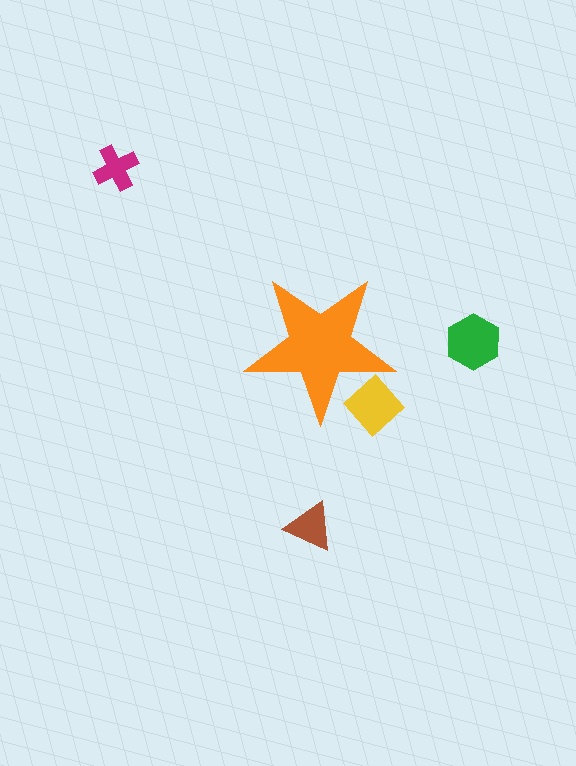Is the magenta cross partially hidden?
No, the magenta cross is fully visible.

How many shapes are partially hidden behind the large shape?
1 shape is partially hidden.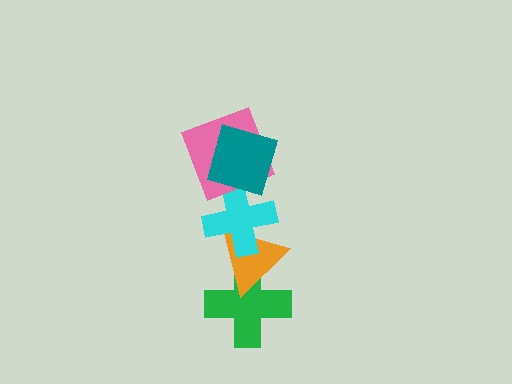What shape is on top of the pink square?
The teal square is on top of the pink square.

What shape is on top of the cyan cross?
The pink square is on top of the cyan cross.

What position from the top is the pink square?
The pink square is 2nd from the top.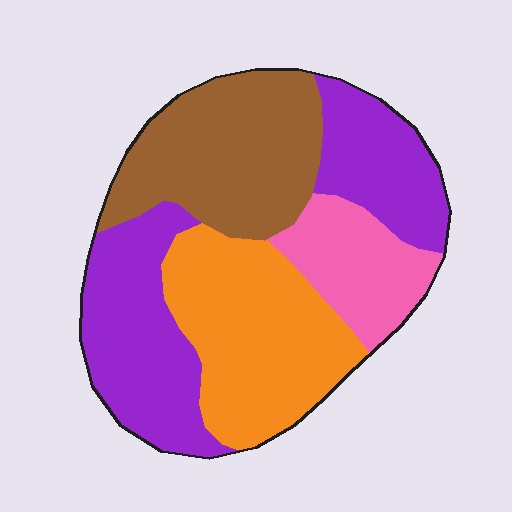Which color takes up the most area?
Purple, at roughly 35%.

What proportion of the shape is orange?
Orange covers about 25% of the shape.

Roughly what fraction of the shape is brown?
Brown takes up between a sixth and a third of the shape.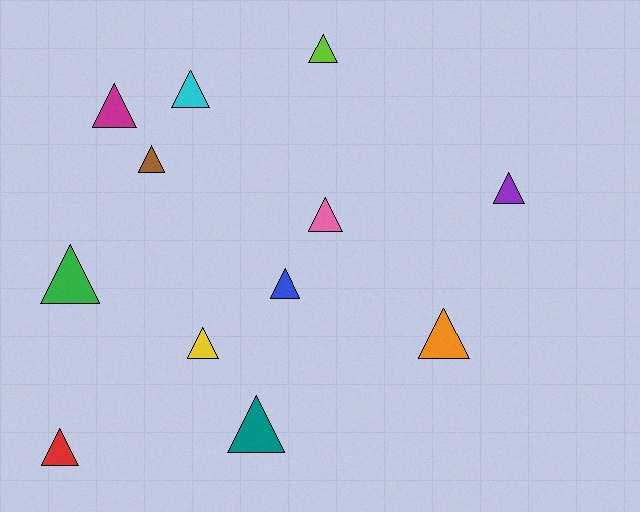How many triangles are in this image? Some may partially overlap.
There are 12 triangles.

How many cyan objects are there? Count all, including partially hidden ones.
There is 1 cyan object.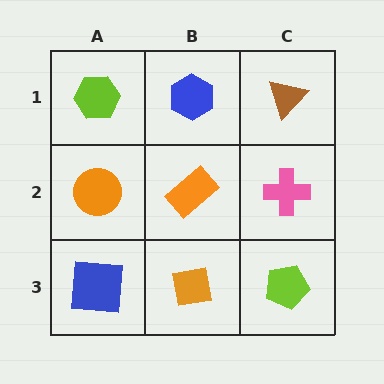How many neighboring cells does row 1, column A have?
2.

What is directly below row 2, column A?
A blue square.